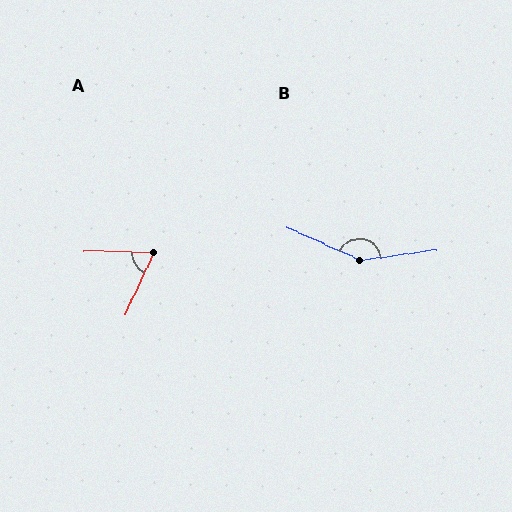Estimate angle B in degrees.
Approximately 149 degrees.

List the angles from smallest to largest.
A (66°), B (149°).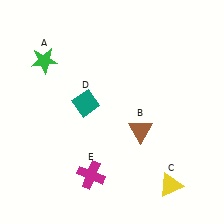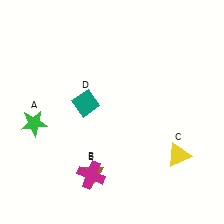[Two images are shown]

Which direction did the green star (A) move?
The green star (A) moved down.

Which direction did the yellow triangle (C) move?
The yellow triangle (C) moved up.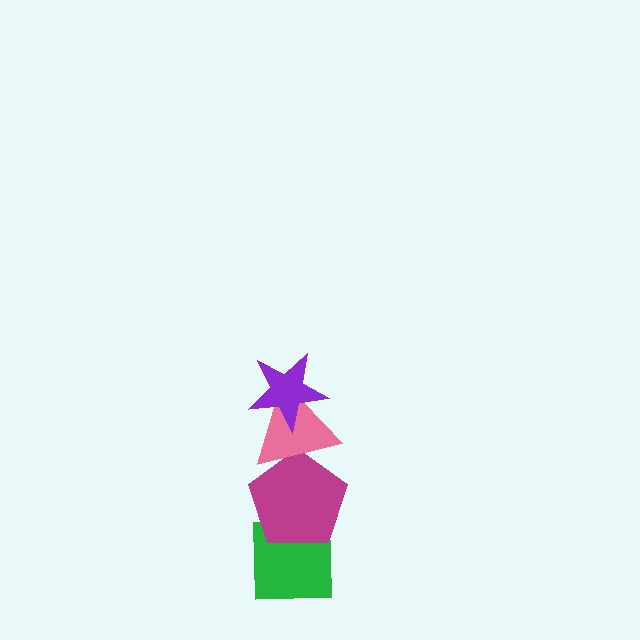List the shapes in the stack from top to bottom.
From top to bottom: the purple star, the pink triangle, the magenta pentagon, the green square.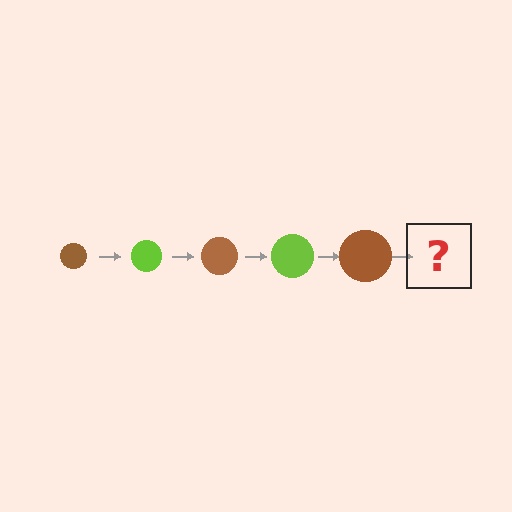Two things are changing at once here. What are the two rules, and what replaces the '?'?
The two rules are that the circle grows larger each step and the color cycles through brown and lime. The '?' should be a lime circle, larger than the previous one.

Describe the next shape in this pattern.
It should be a lime circle, larger than the previous one.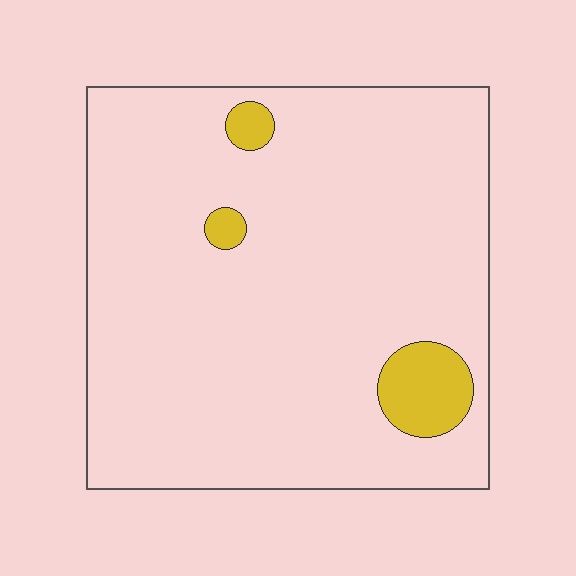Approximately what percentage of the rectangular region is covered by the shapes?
Approximately 5%.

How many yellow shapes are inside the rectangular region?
3.